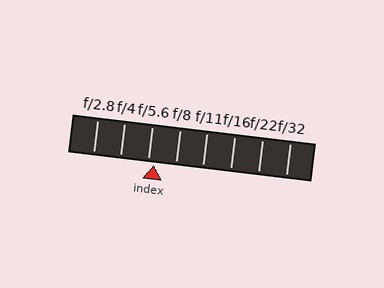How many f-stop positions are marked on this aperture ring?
There are 8 f-stop positions marked.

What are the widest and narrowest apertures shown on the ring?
The widest aperture shown is f/2.8 and the narrowest is f/32.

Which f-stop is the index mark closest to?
The index mark is closest to f/5.6.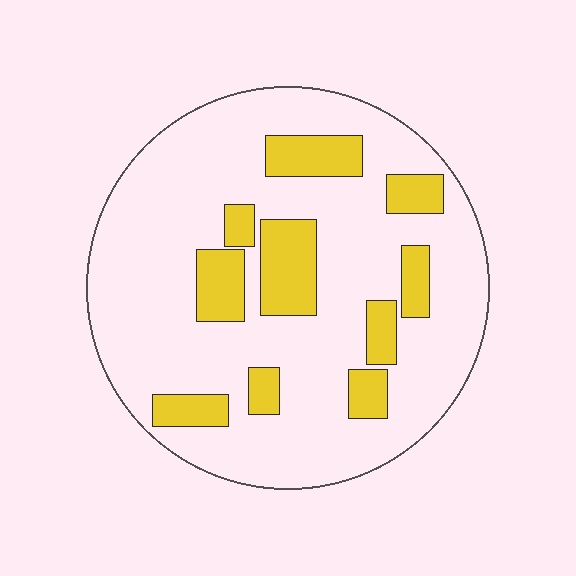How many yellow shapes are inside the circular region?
10.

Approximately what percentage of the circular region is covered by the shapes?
Approximately 20%.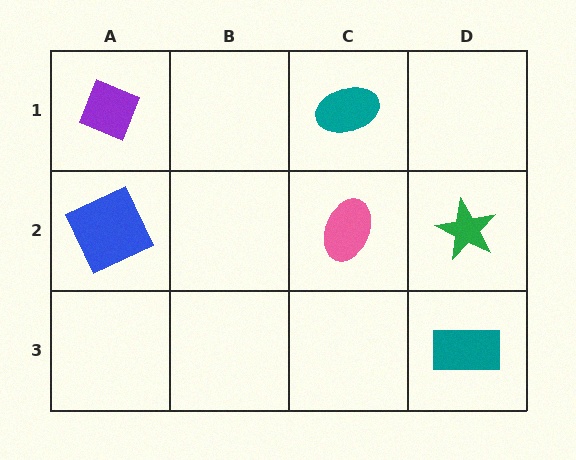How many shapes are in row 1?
2 shapes.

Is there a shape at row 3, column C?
No, that cell is empty.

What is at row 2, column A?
A blue square.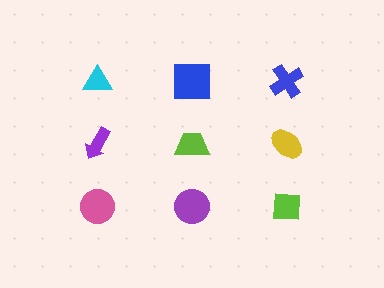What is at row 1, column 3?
A blue cross.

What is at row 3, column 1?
A pink circle.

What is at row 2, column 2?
A lime trapezoid.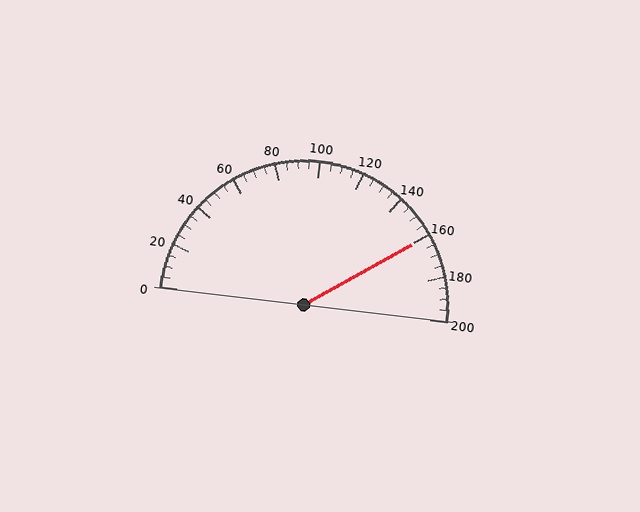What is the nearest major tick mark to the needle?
The nearest major tick mark is 160.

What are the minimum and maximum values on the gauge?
The gauge ranges from 0 to 200.